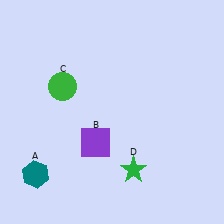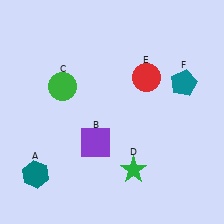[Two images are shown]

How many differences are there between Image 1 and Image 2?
There are 2 differences between the two images.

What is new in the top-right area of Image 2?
A teal pentagon (F) was added in the top-right area of Image 2.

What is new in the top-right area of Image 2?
A red circle (E) was added in the top-right area of Image 2.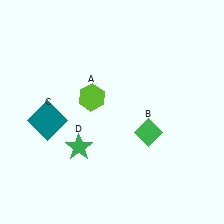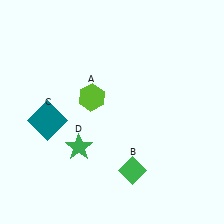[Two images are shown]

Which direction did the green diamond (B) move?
The green diamond (B) moved down.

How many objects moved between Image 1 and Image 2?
1 object moved between the two images.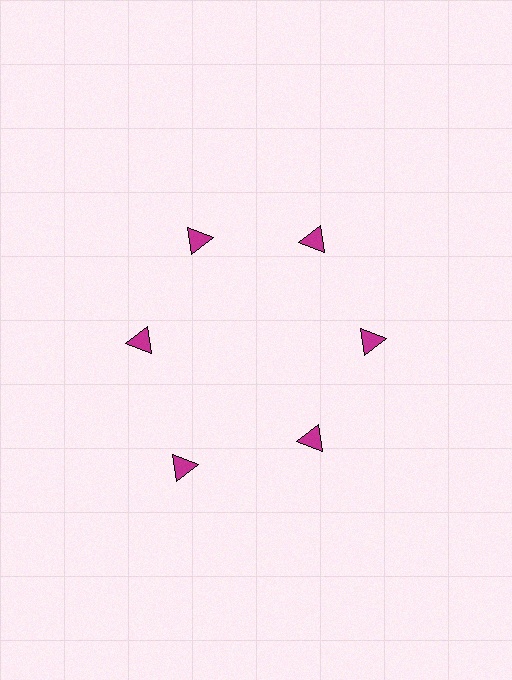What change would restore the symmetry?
The symmetry would be restored by moving it inward, back onto the ring so that all 6 triangles sit at equal angles and equal distance from the center.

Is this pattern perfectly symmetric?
No. The 6 magenta triangles are arranged in a ring, but one element near the 7 o'clock position is pushed outward from the center, breaking the 6-fold rotational symmetry.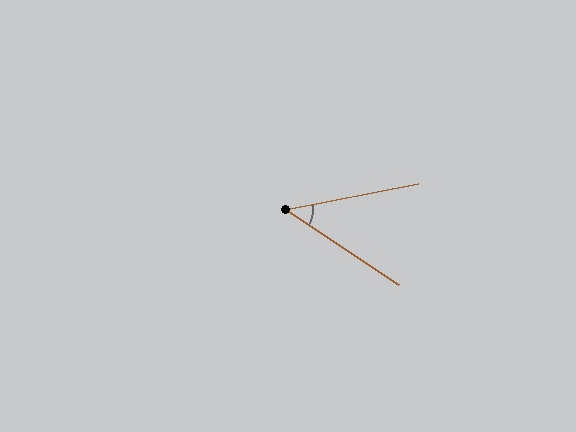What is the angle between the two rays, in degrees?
Approximately 45 degrees.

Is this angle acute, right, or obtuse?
It is acute.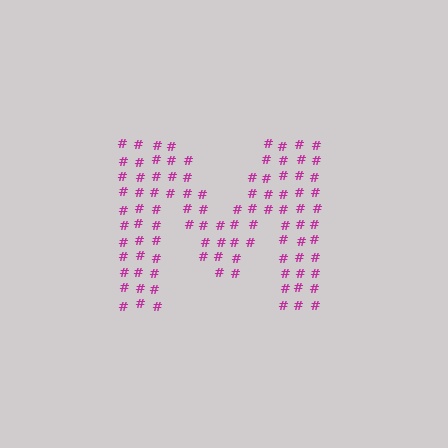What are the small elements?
The small elements are hash symbols.